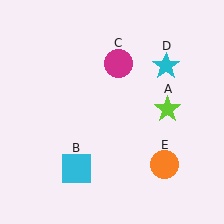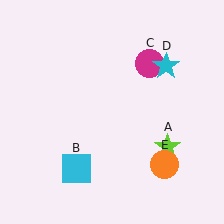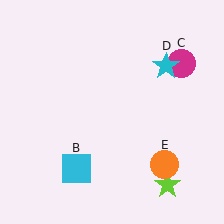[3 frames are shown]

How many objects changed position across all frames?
2 objects changed position: lime star (object A), magenta circle (object C).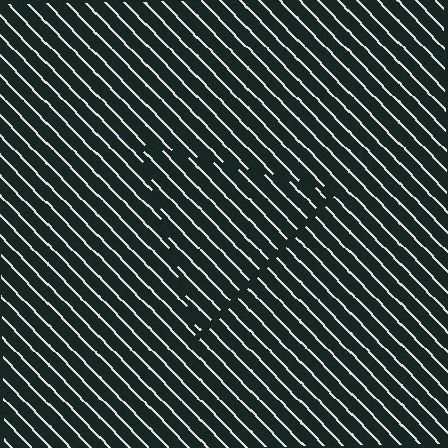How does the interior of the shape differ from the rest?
The interior of the shape contains the same grating, shifted by half a period — the contour is defined by the phase discontinuity where line-ends from the inner and outer gratings abut.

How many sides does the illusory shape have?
3 sides — the line-ends trace a triangle.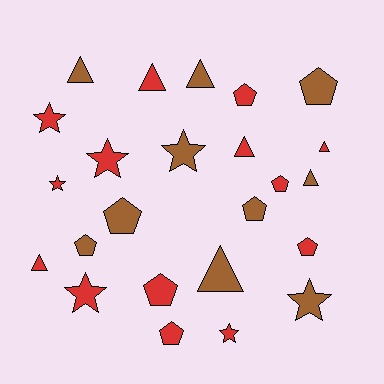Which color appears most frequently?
Red, with 14 objects.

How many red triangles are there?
There are 4 red triangles.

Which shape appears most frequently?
Pentagon, with 9 objects.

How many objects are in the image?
There are 24 objects.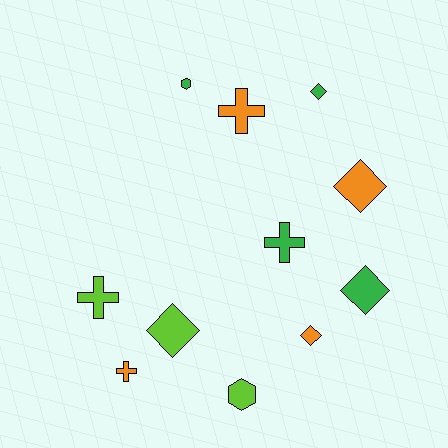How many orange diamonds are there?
There are 2 orange diamonds.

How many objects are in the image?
There are 11 objects.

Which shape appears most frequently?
Diamond, with 5 objects.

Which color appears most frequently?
Green, with 4 objects.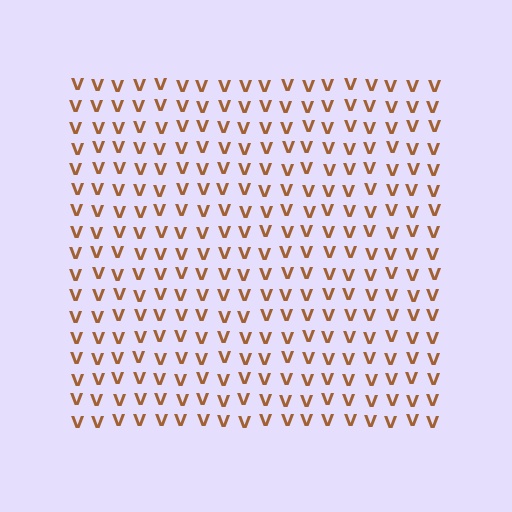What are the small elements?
The small elements are letter V's.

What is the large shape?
The large shape is a square.